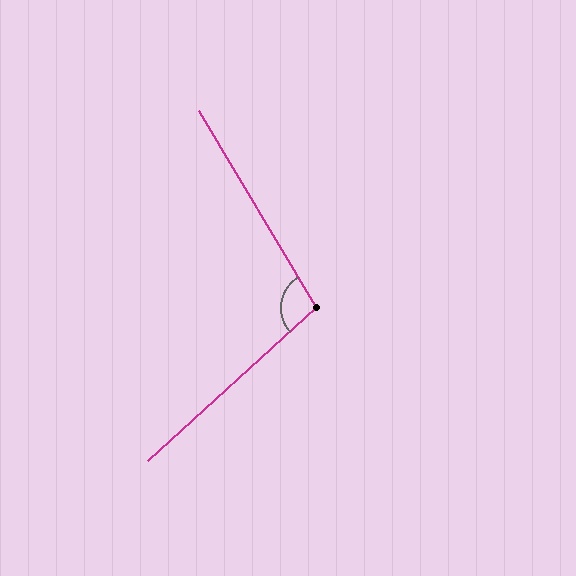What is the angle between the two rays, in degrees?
Approximately 101 degrees.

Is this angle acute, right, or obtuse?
It is obtuse.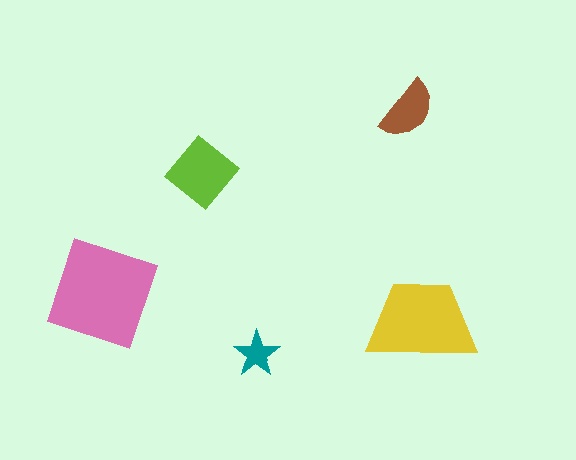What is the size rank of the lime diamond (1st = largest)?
3rd.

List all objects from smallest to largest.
The teal star, the brown semicircle, the lime diamond, the yellow trapezoid, the pink diamond.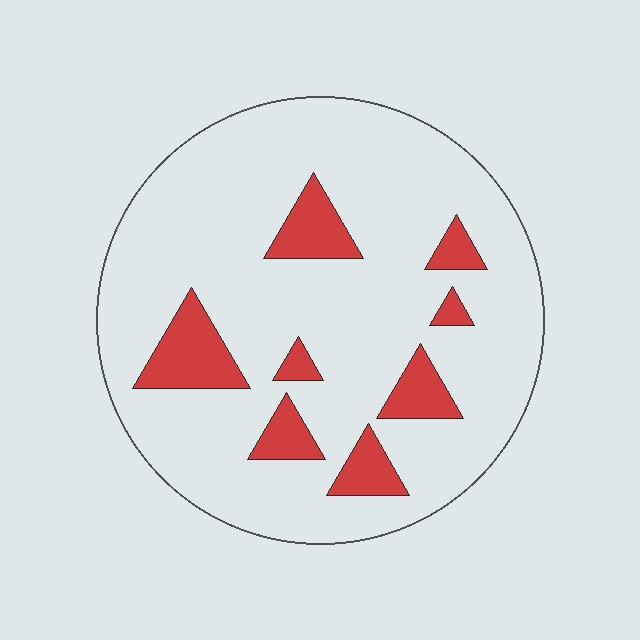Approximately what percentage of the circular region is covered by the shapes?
Approximately 15%.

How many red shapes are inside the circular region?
8.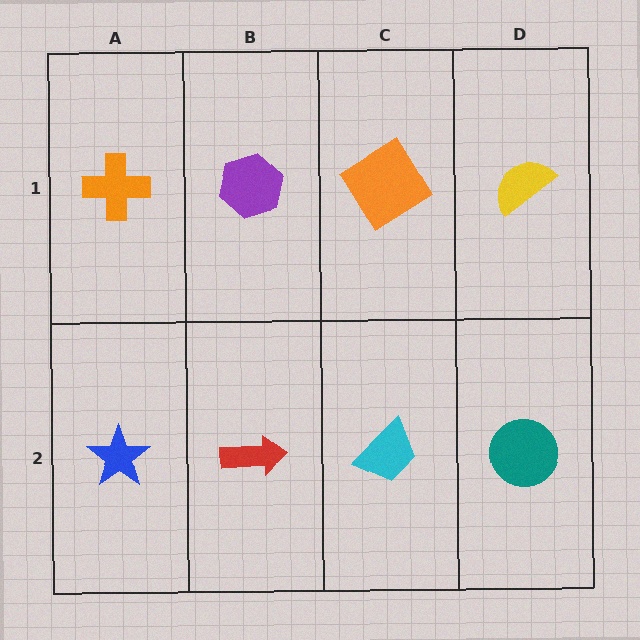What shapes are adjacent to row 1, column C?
A cyan trapezoid (row 2, column C), a purple hexagon (row 1, column B), a yellow semicircle (row 1, column D).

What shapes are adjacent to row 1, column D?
A teal circle (row 2, column D), an orange diamond (row 1, column C).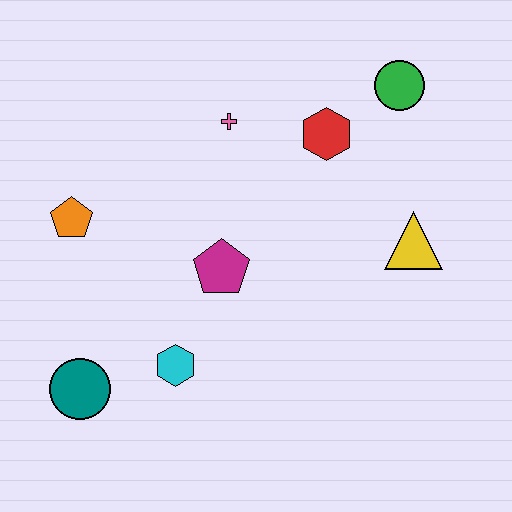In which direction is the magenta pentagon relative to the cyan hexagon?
The magenta pentagon is above the cyan hexagon.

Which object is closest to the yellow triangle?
The red hexagon is closest to the yellow triangle.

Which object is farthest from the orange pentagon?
The green circle is farthest from the orange pentagon.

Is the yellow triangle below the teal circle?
No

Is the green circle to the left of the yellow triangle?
Yes